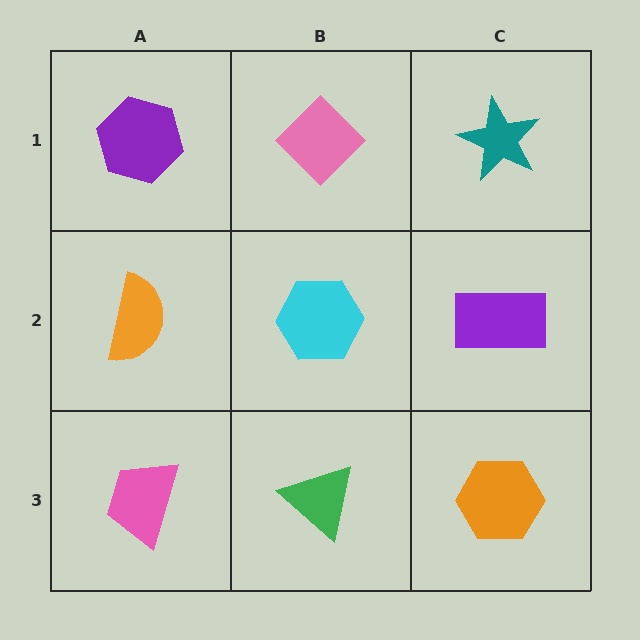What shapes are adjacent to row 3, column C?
A purple rectangle (row 2, column C), a green triangle (row 3, column B).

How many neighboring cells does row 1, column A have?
2.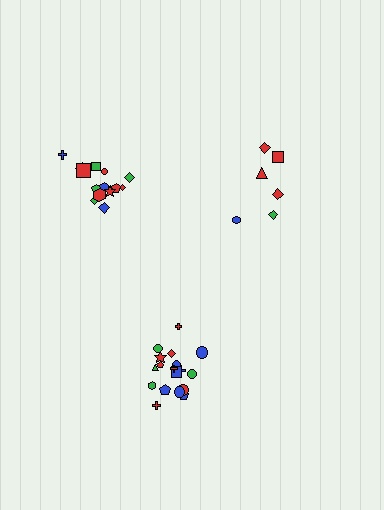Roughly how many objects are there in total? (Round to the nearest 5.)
Roughly 40 objects in total.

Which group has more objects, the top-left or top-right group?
The top-left group.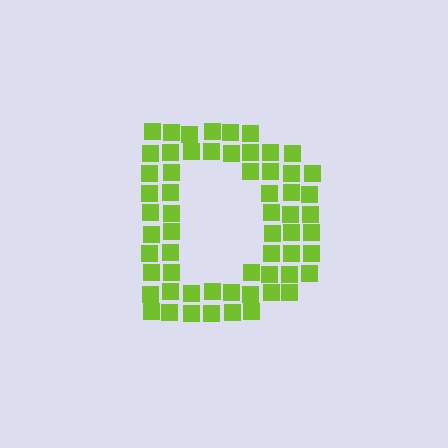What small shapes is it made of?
It is made of small squares.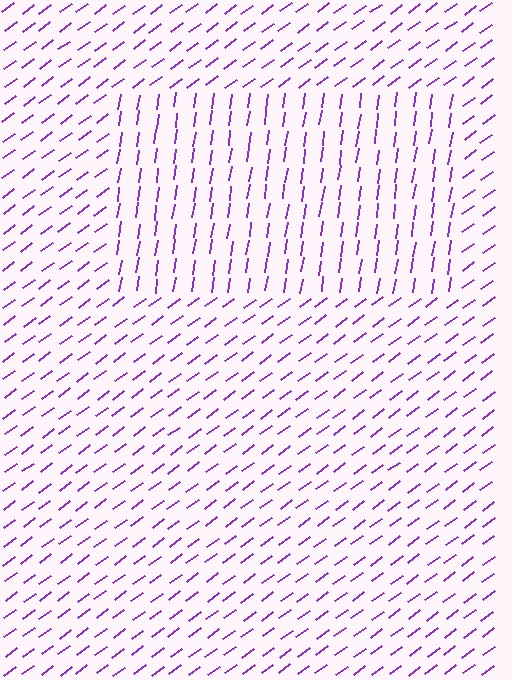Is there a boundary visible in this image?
Yes, there is a texture boundary formed by a change in line orientation.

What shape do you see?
I see a rectangle.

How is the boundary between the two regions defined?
The boundary is defined purely by a change in line orientation (approximately 45 degrees difference). All lines are the same color and thickness.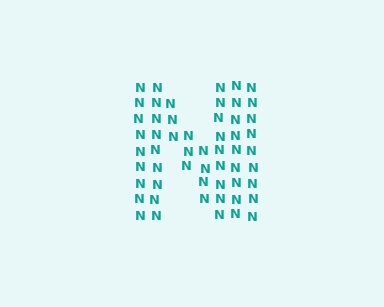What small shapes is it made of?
It is made of small letter N's.